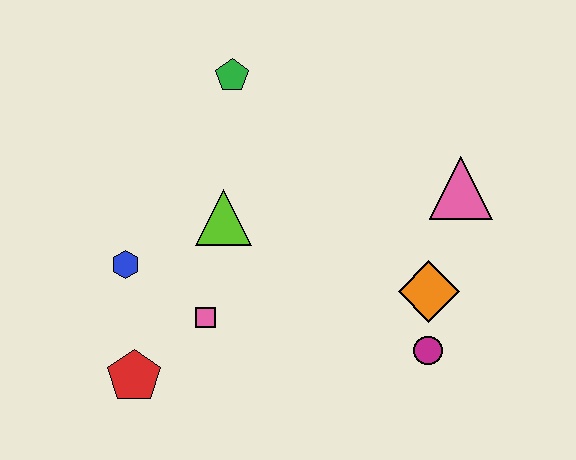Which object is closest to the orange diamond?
The magenta circle is closest to the orange diamond.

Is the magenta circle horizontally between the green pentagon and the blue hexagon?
No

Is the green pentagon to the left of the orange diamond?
Yes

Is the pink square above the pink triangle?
No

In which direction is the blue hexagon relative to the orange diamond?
The blue hexagon is to the left of the orange diamond.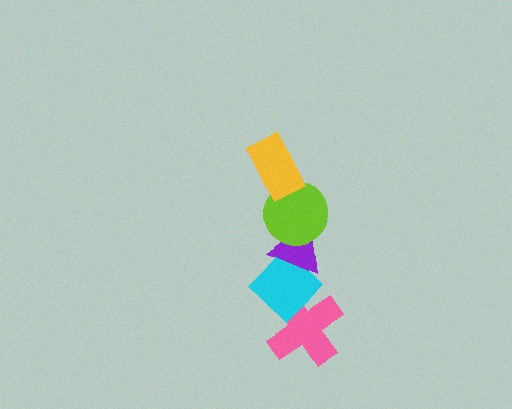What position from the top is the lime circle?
The lime circle is 2nd from the top.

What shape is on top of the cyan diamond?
The purple triangle is on top of the cyan diamond.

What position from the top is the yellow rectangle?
The yellow rectangle is 1st from the top.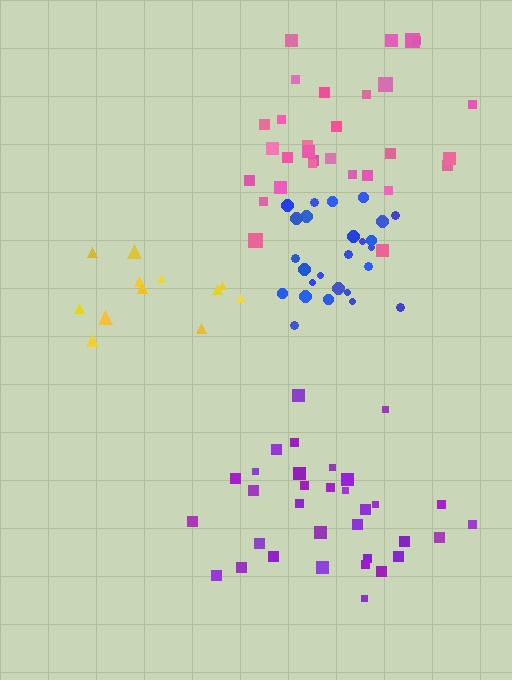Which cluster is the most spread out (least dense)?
Yellow.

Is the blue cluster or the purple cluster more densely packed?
Blue.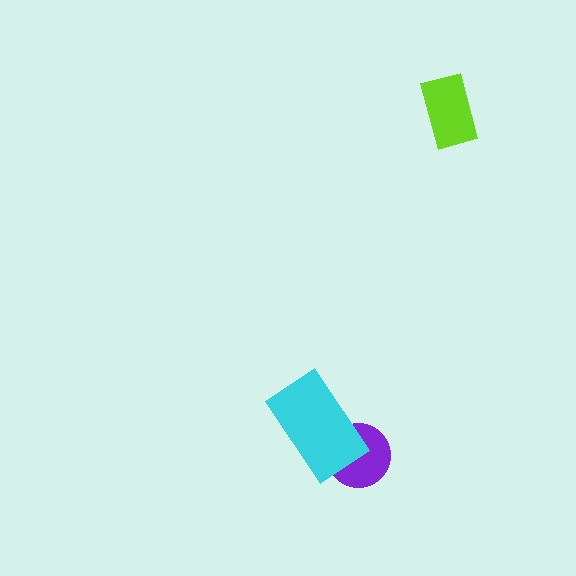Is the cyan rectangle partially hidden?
No, no other shape covers it.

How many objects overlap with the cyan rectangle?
1 object overlaps with the cyan rectangle.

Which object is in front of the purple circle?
The cyan rectangle is in front of the purple circle.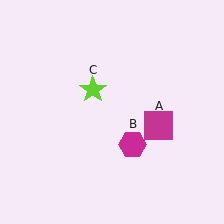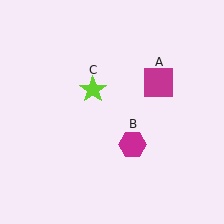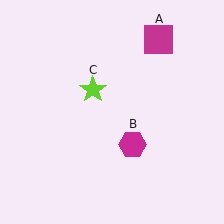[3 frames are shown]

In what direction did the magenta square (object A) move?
The magenta square (object A) moved up.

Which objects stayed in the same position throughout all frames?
Magenta hexagon (object B) and lime star (object C) remained stationary.